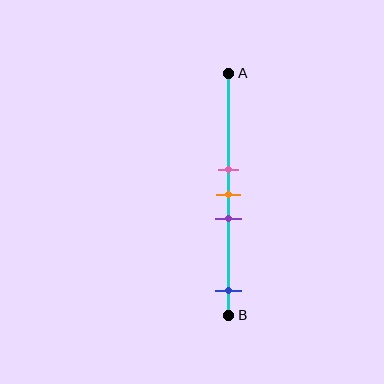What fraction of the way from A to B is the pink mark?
The pink mark is approximately 40% (0.4) of the way from A to B.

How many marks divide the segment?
There are 4 marks dividing the segment.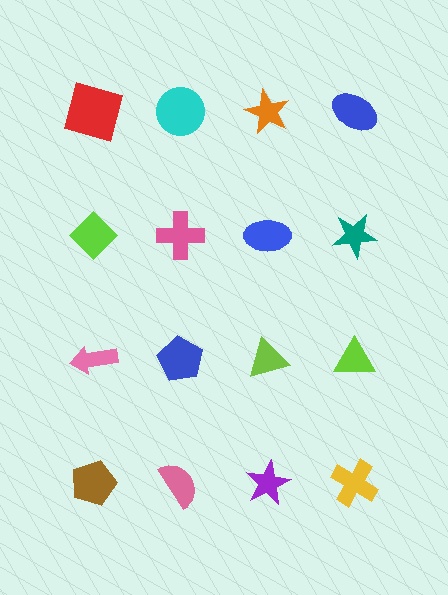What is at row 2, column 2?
A pink cross.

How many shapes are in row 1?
4 shapes.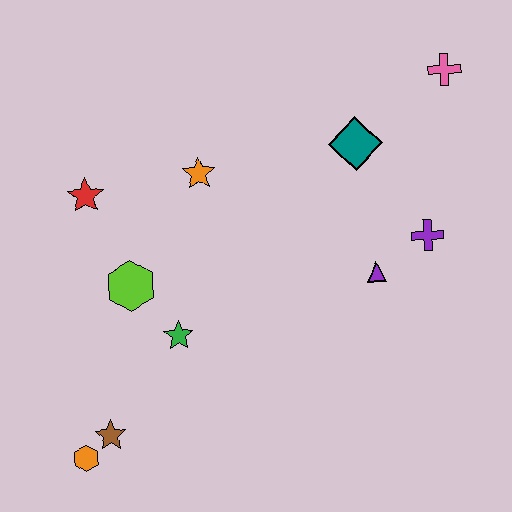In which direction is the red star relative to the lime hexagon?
The red star is above the lime hexagon.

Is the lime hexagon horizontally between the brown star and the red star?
No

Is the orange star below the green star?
No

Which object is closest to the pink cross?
The teal diamond is closest to the pink cross.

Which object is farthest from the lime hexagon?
The pink cross is farthest from the lime hexagon.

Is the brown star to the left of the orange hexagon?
No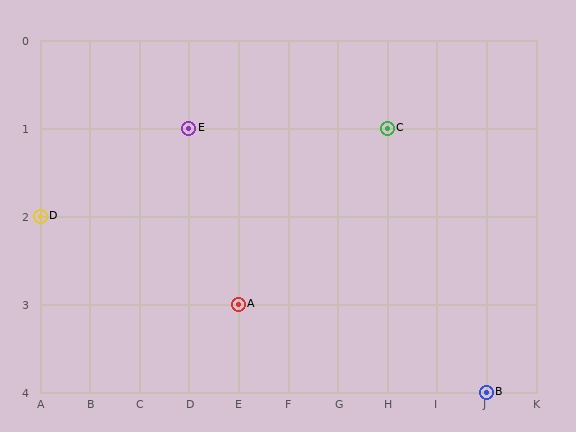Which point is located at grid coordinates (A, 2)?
Point D is at (A, 2).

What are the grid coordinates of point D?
Point D is at grid coordinates (A, 2).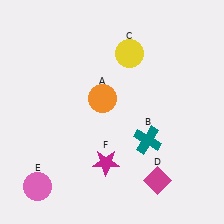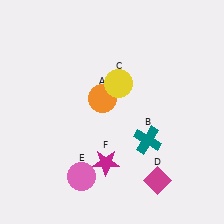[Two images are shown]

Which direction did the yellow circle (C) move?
The yellow circle (C) moved down.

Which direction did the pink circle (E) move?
The pink circle (E) moved right.